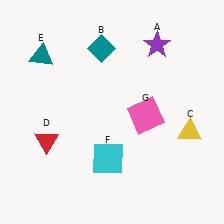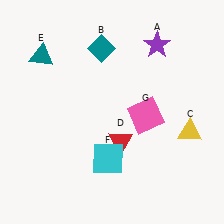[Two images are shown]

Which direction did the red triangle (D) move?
The red triangle (D) moved right.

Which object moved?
The red triangle (D) moved right.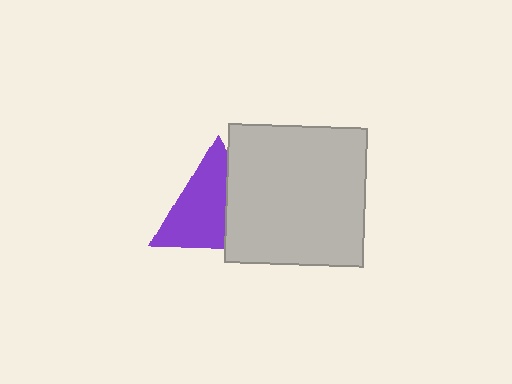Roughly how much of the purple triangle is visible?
About half of it is visible (roughly 63%).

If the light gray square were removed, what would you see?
You would see the complete purple triangle.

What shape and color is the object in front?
The object in front is a light gray square.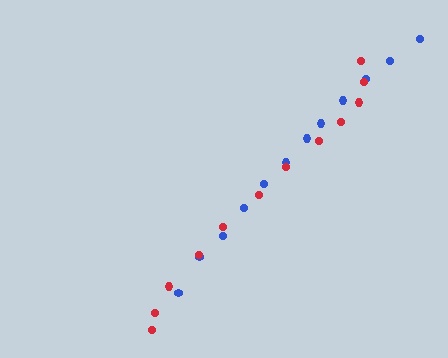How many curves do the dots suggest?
There are 2 distinct paths.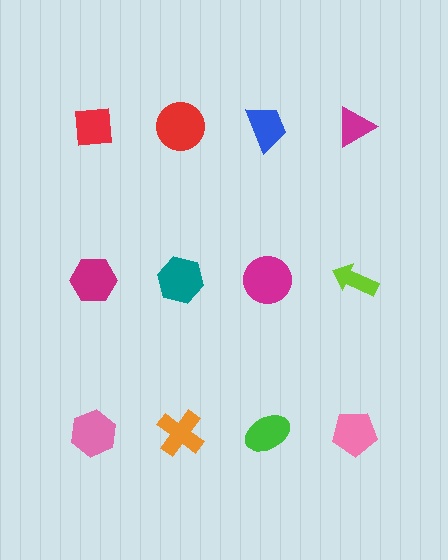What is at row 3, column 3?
A green ellipse.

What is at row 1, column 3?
A blue trapezoid.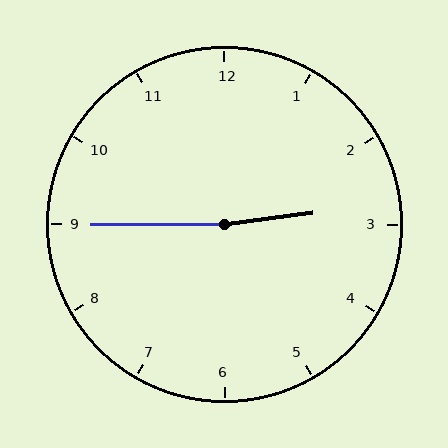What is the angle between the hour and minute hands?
Approximately 172 degrees.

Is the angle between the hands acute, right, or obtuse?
It is obtuse.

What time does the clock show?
2:45.